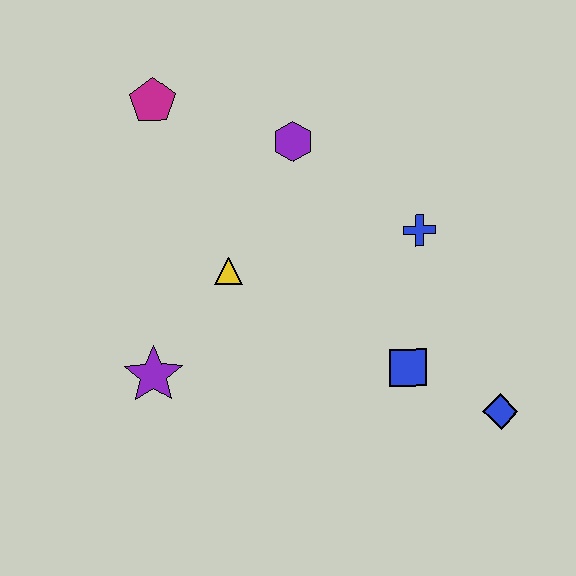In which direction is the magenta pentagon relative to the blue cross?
The magenta pentagon is to the left of the blue cross.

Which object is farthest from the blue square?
The magenta pentagon is farthest from the blue square.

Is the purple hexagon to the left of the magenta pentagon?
No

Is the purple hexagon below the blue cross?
No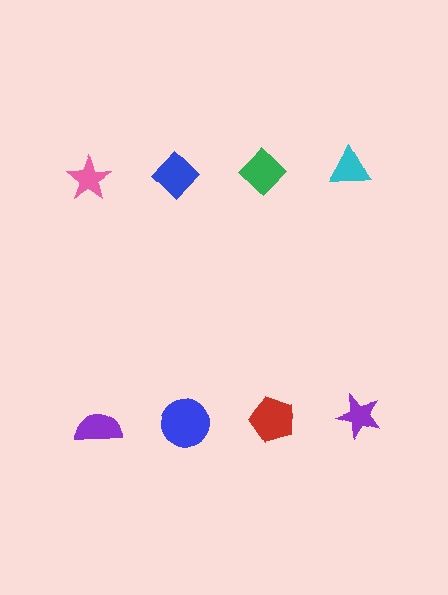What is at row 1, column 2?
A blue diamond.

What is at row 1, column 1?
A pink star.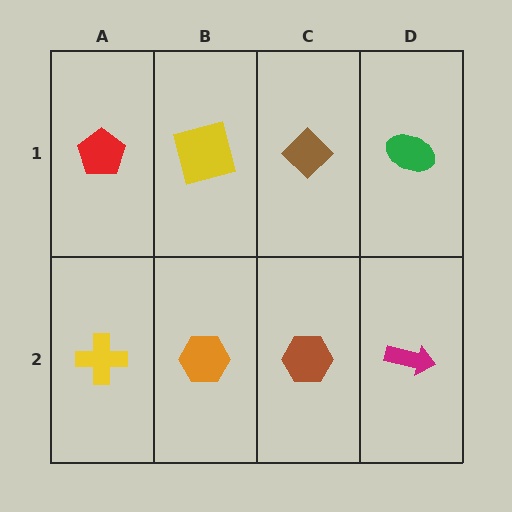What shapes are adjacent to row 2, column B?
A yellow square (row 1, column B), a yellow cross (row 2, column A), a brown hexagon (row 2, column C).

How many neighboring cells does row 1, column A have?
2.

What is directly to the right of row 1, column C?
A green ellipse.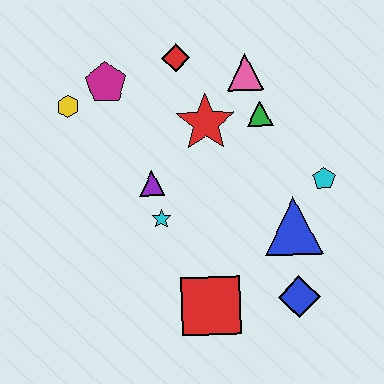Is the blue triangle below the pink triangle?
Yes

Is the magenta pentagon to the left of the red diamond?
Yes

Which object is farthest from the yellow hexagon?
The blue diamond is farthest from the yellow hexagon.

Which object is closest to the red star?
The green triangle is closest to the red star.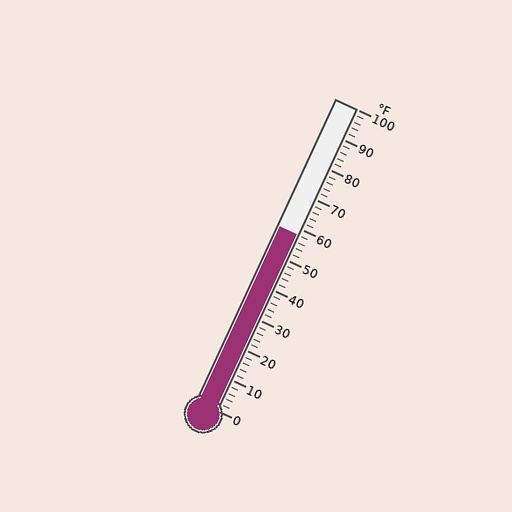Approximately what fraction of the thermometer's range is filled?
The thermometer is filled to approximately 60% of its range.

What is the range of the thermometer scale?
The thermometer scale ranges from 0°F to 100°F.